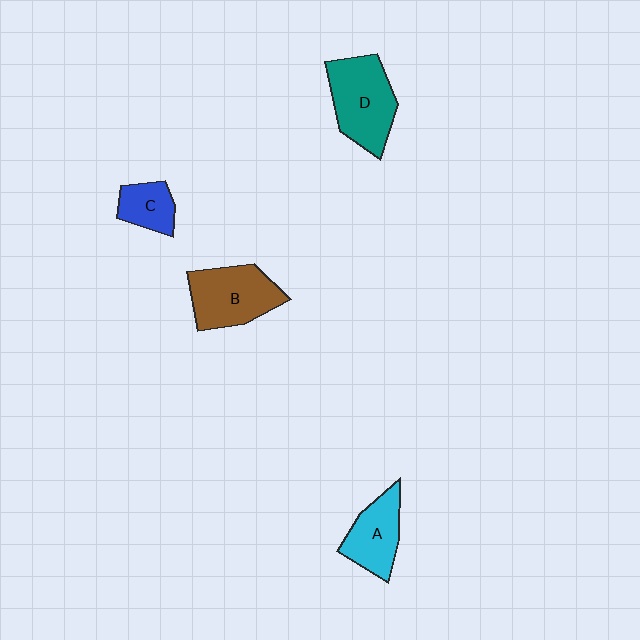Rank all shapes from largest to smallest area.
From largest to smallest: D (teal), B (brown), A (cyan), C (blue).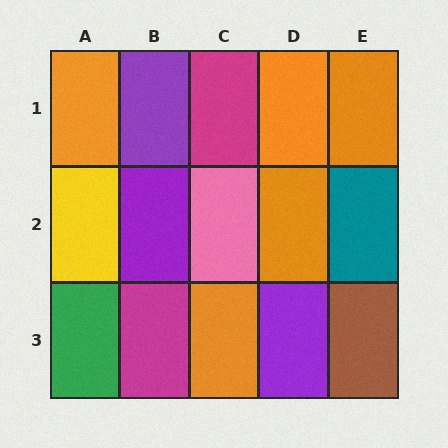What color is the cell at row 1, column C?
Magenta.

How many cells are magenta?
2 cells are magenta.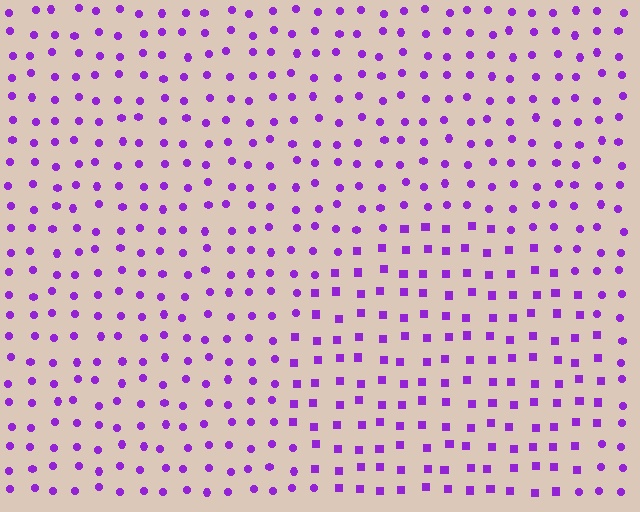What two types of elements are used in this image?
The image uses squares inside the circle region and circles outside it.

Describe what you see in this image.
The image is filled with small purple elements arranged in a uniform grid. A circle-shaped region contains squares, while the surrounding area contains circles. The boundary is defined purely by the change in element shape.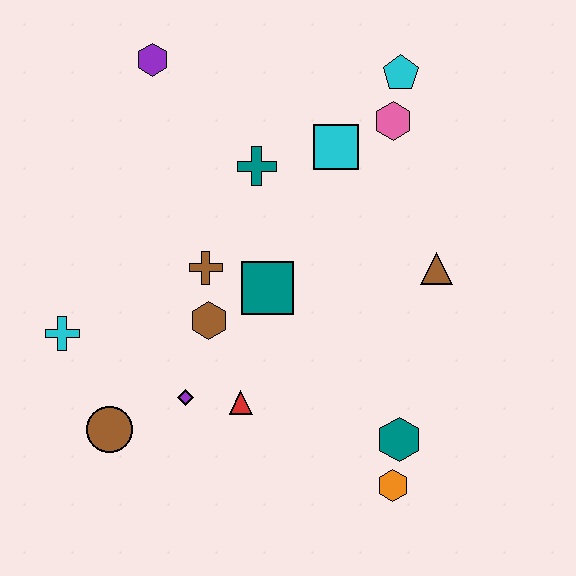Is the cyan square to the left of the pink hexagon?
Yes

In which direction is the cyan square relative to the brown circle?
The cyan square is above the brown circle.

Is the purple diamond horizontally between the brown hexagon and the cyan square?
No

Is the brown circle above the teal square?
No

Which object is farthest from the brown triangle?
The cyan cross is farthest from the brown triangle.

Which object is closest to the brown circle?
The purple diamond is closest to the brown circle.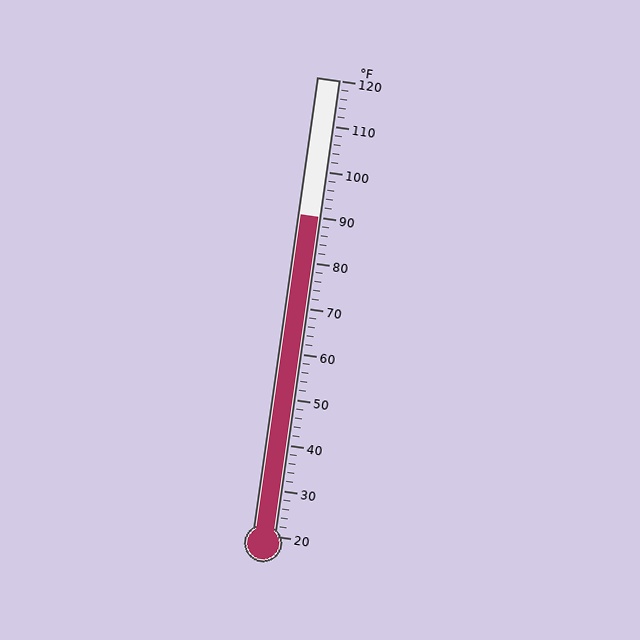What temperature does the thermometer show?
The thermometer shows approximately 90°F.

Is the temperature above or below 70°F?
The temperature is above 70°F.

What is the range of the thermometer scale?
The thermometer scale ranges from 20°F to 120°F.